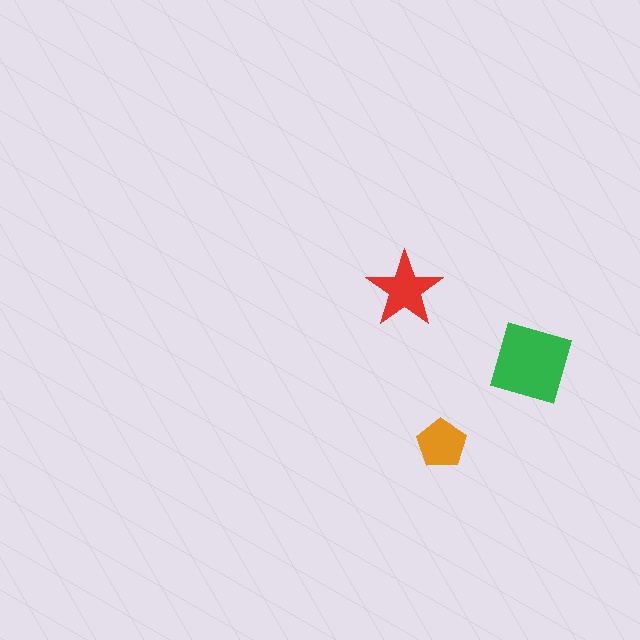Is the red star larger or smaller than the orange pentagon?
Larger.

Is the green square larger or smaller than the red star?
Larger.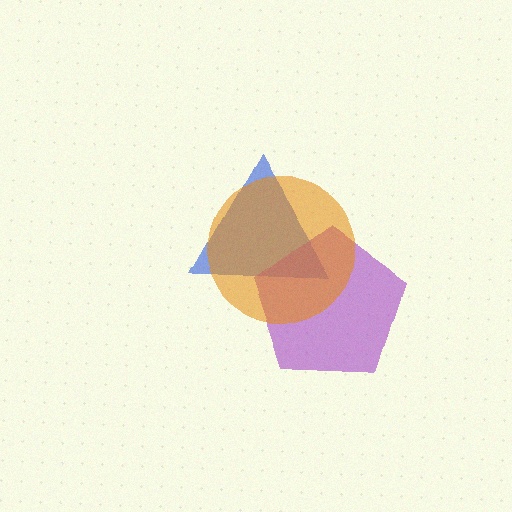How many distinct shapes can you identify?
There are 3 distinct shapes: a blue triangle, a purple pentagon, an orange circle.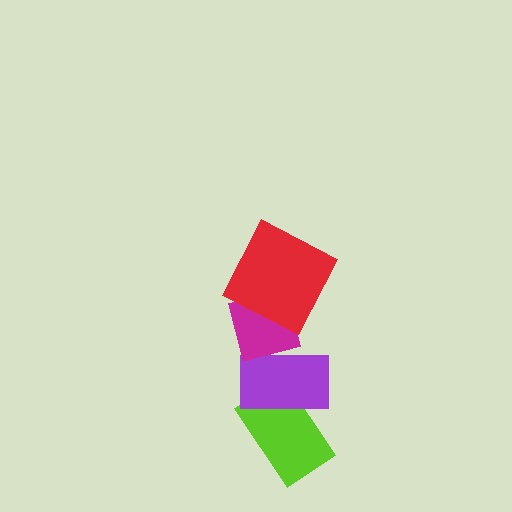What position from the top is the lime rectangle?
The lime rectangle is 4th from the top.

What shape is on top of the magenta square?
The red square is on top of the magenta square.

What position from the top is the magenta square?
The magenta square is 2nd from the top.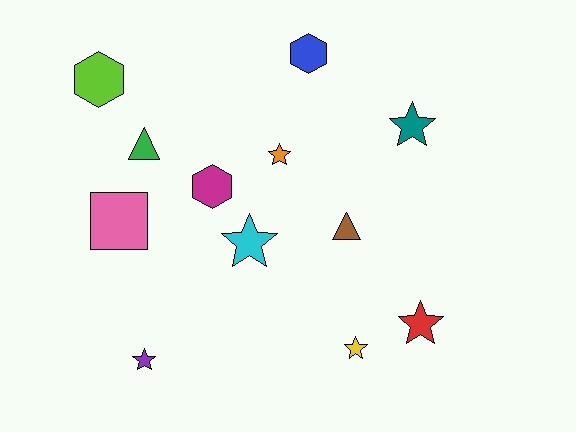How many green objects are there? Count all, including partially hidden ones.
There is 1 green object.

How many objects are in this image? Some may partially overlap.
There are 12 objects.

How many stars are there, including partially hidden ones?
There are 6 stars.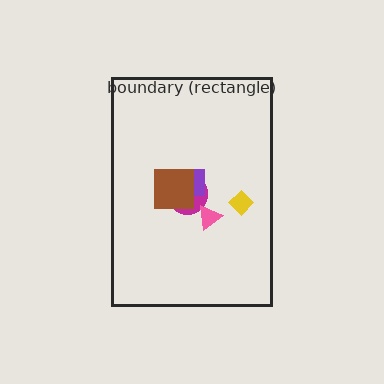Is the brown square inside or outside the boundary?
Inside.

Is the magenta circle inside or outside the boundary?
Inside.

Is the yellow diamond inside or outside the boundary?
Inside.